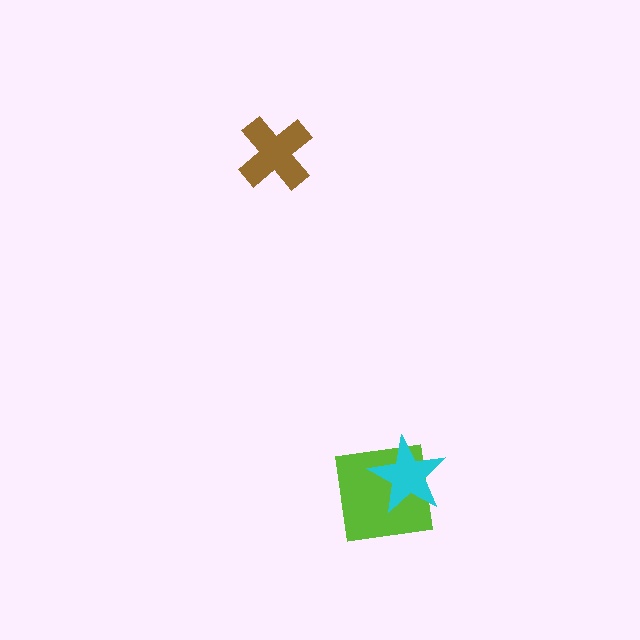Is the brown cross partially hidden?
No, no other shape covers it.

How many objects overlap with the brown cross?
0 objects overlap with the brown cross.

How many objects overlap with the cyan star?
1 object overlaps with the cyan star.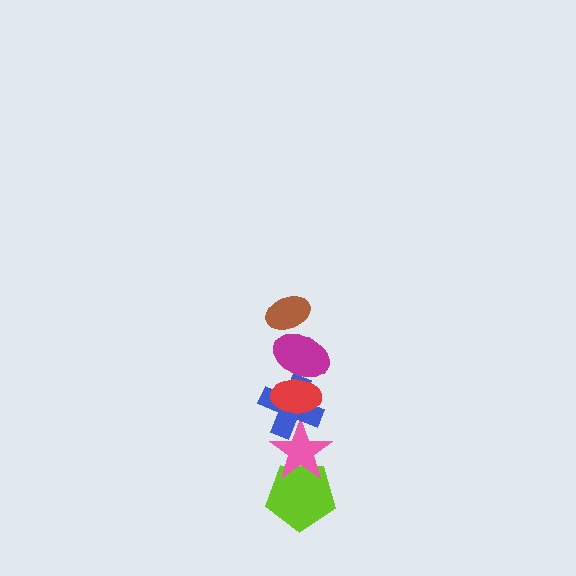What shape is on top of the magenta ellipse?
The brown ellipse is on top of the magenta ellipse.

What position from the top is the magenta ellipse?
The magenta ellipse is 2nd from the top.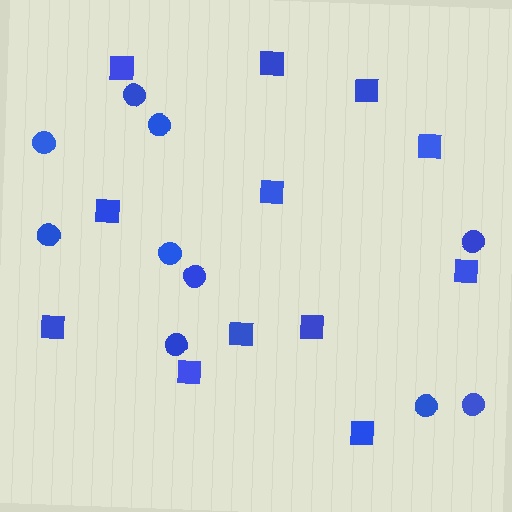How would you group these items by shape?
There are 2 groups: one group of circles (10) and one group of squares (12).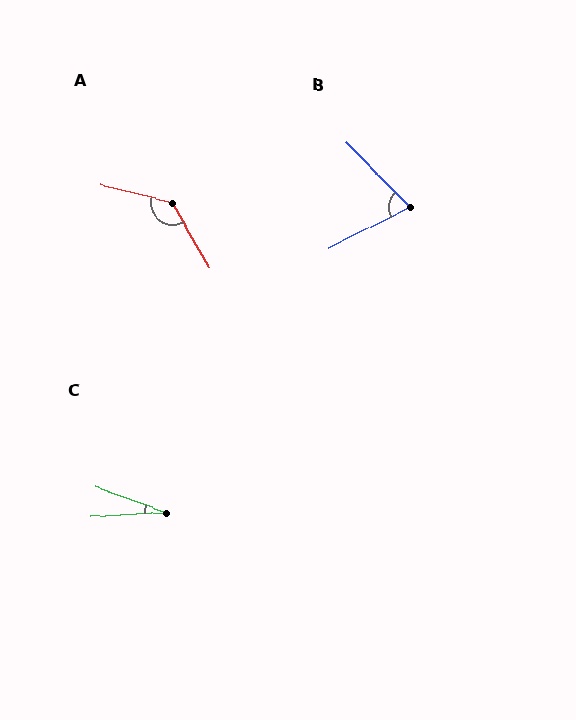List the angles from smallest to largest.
C (23°), B (73°), A (133°).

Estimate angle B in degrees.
Approximately 73 degrees.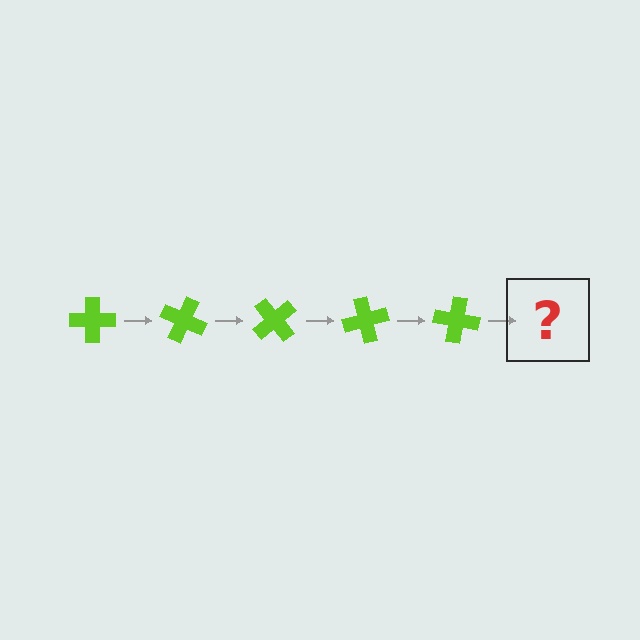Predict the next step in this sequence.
The next step is a lime cross rotated 125 degrees.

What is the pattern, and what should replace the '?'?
The pattern is that the cross rotates 25 degrees each step. The '?' should be a lime cross rotated 125 degrees.